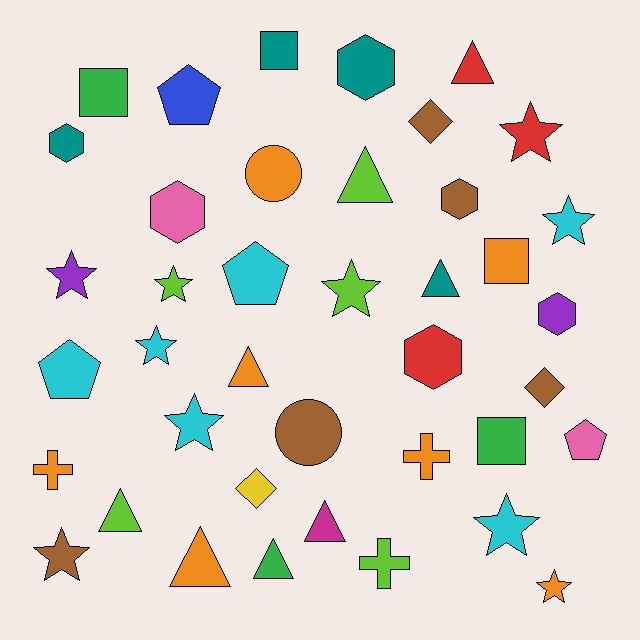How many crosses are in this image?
There are 3 crosses.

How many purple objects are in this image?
There are 2 purple objects.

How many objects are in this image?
There are 40 objects.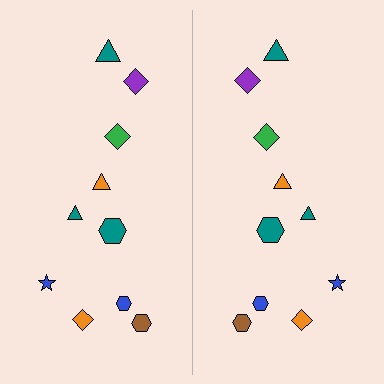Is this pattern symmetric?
Yes, this pattern has bilateral (reflection) symmetry.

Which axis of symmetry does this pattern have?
The pattern has a vertical axis of symmetry running through the center of the image.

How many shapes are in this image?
There are 20 shapes in this image.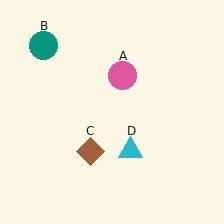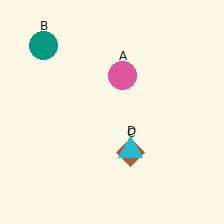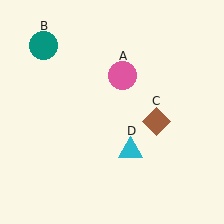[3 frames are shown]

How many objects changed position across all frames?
1 object changed position: brown diamond (object C).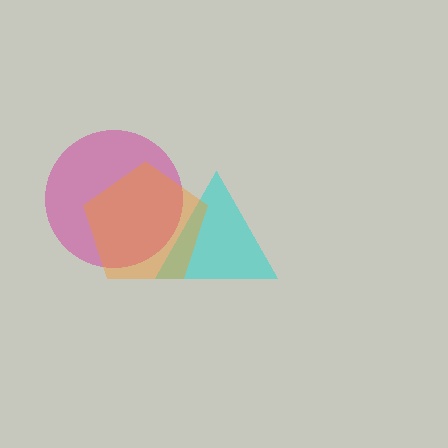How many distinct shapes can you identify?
There are 3 distinct shapes: a cyan triangle, a magenta circle, an orange pentagon.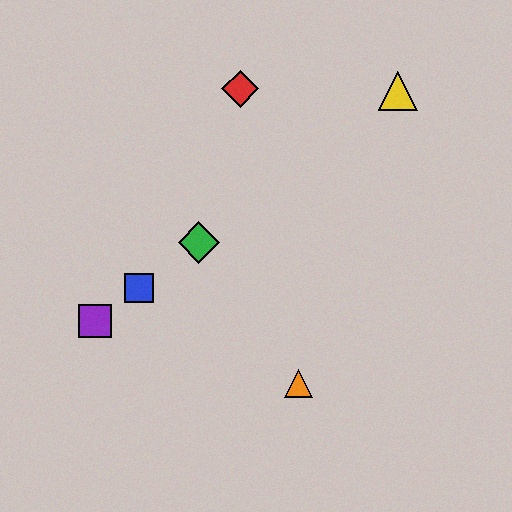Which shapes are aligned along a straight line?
The blue square, the green diamond, the yellow triangle, the purple square are aligned along a straight line.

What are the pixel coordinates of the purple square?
The purple square is at (95, 321).